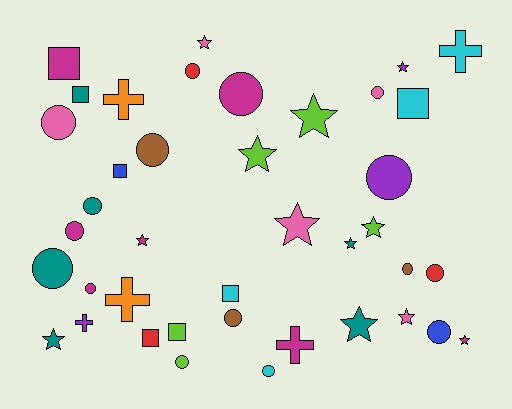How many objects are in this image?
There are 40 objects.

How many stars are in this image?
There are 12 stars.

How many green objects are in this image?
There are no green objects.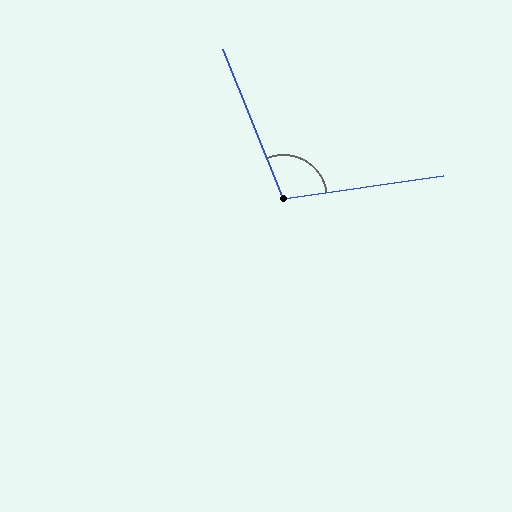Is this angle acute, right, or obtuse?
It is obtuse.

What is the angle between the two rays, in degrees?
Approximately 103 degrees.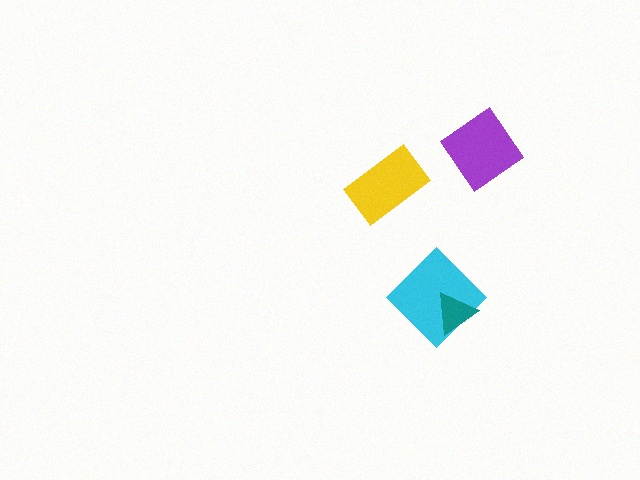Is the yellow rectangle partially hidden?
No, no other shape covers it.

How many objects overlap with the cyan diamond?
1 object overlaps with the cyan diamond.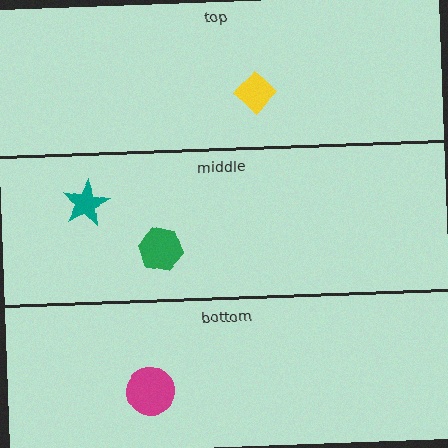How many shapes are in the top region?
1.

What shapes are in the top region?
The yellow diamond.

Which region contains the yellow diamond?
The top region.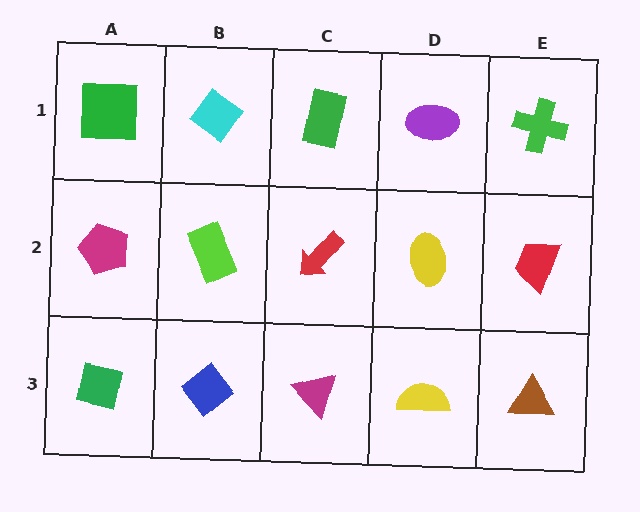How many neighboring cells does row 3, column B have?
3.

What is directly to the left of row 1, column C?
A cyan diamond.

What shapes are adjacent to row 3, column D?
A yellow ellipse (row 2, column D), a magenta triangle (row 3, column C), a brown triangle (row 3, column E).